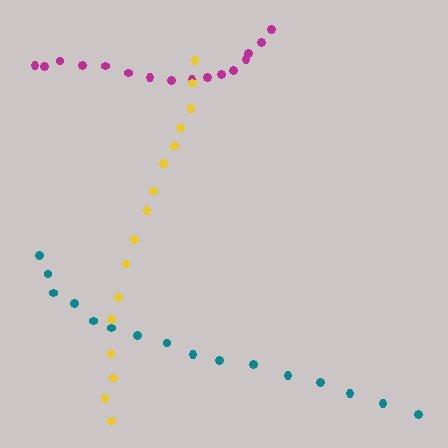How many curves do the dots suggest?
There are 3 distinct paths.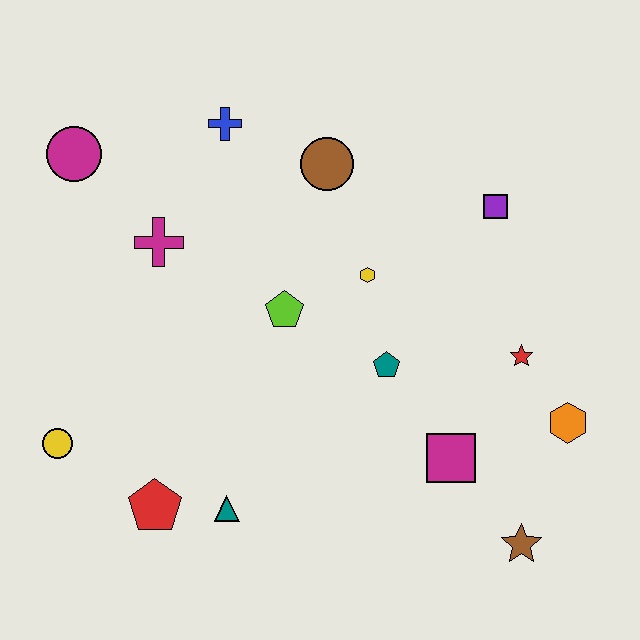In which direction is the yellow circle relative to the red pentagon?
The yellow circle is to the left of the red pentagon.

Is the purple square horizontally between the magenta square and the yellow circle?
No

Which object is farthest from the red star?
The magenta circle is farthest from the red star.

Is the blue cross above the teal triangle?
Yes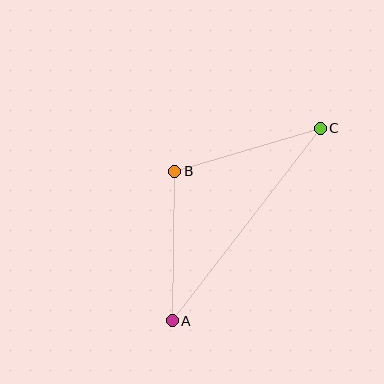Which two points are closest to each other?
Points A and B are closest to each other.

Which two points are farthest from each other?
Points A and C are farthest from each other.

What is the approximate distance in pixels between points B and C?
The distance between B and C is approximately 152 pixels.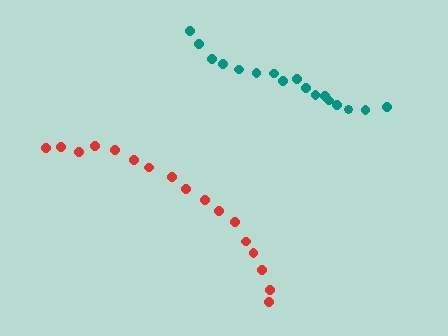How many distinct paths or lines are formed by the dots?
There are 2 distinct paths.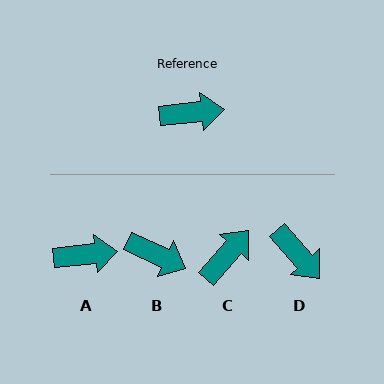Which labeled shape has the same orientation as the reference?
A.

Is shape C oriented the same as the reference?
No, it is off by about 43 degrees.